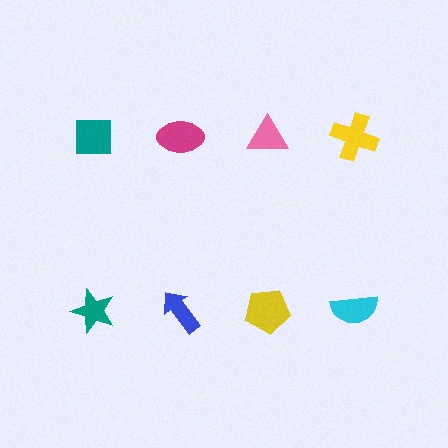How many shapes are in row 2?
4 shapes.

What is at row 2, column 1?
A teal star.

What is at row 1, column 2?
A magenta ellipse.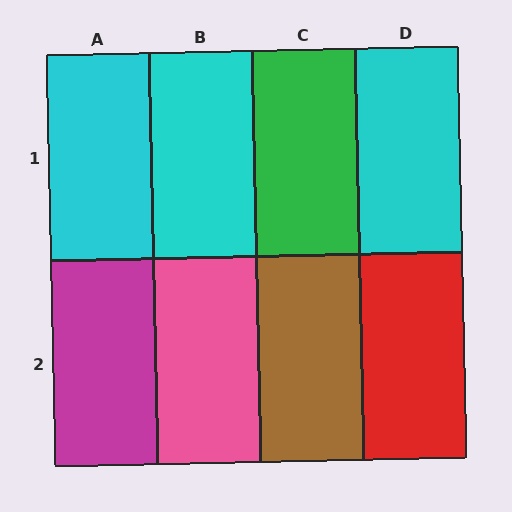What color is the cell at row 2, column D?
Red.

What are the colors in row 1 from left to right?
Cyan, cyan, green, cyan.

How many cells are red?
1 cell is red.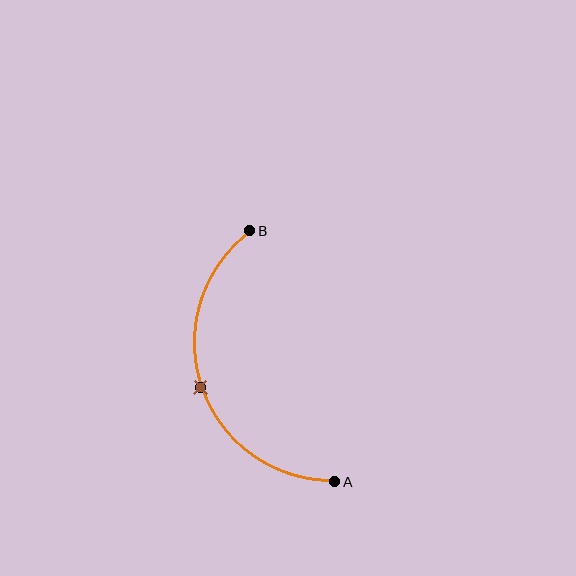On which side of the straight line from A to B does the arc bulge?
The arc bulges to the left of the straight line connecting A and B.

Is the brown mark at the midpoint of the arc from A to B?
Yes. The brown mark lies on the arc at equal arc-length from both A and B — it is the arc midpoint.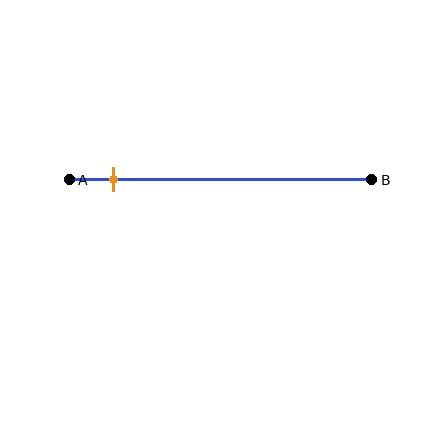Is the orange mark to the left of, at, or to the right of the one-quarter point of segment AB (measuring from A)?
The orange mark is to the left of the one-quarter point of segment AB.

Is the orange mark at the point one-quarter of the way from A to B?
No, the mark is at about 15% from A, not at the 25% one-quarter point.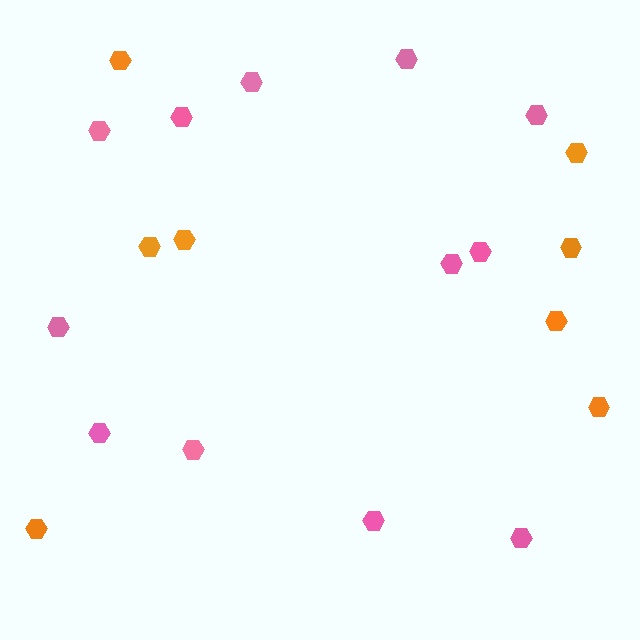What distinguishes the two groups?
There are 2 groups: one group of orange hexagons (8) and one group of pink hexagons (12).